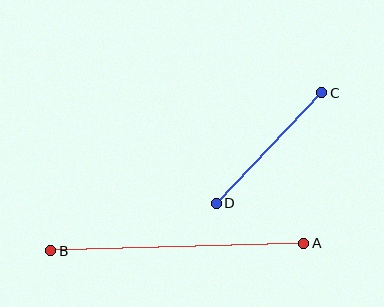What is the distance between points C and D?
The distance is approximately 153 pixels.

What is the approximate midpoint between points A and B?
The midpoint is at approximately (177, 247) pixels.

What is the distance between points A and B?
The distance is approximately 253 pixels.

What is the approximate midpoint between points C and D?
The midpoint is at approximately (269, 148) pixels.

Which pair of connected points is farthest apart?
Points A and B are farthest apart.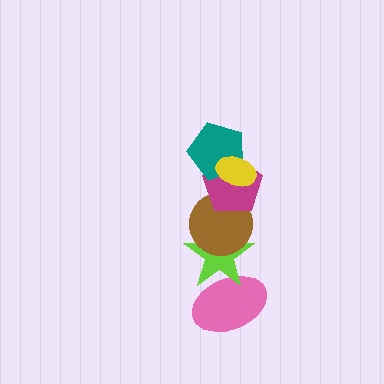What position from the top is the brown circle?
The brown circle is 4th from the top.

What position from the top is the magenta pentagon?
The magenta pentagon is 3rd from the top.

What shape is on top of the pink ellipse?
The lime star is on top of the pink ellipse.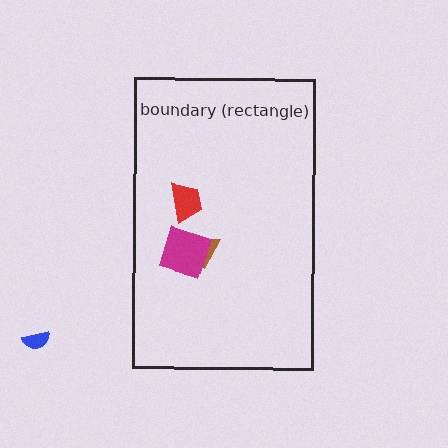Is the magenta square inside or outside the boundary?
Inside.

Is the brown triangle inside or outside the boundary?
Inside.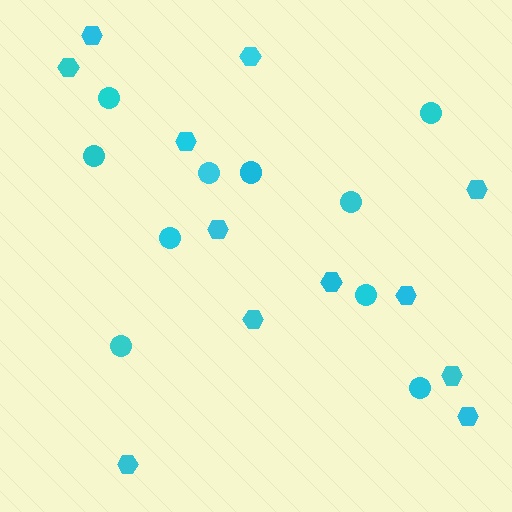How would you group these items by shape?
There are 2 groups: one group of circles (10) and one group of hexagons (12).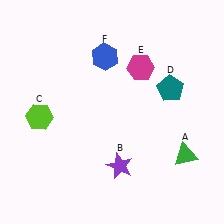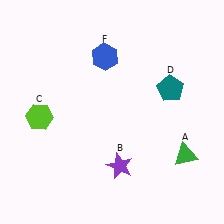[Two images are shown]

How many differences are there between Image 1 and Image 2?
There is 1 difference between the two images.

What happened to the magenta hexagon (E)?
The magenta hexagon (E) was removed in Image 2. It was in the top-right area of Image 1.